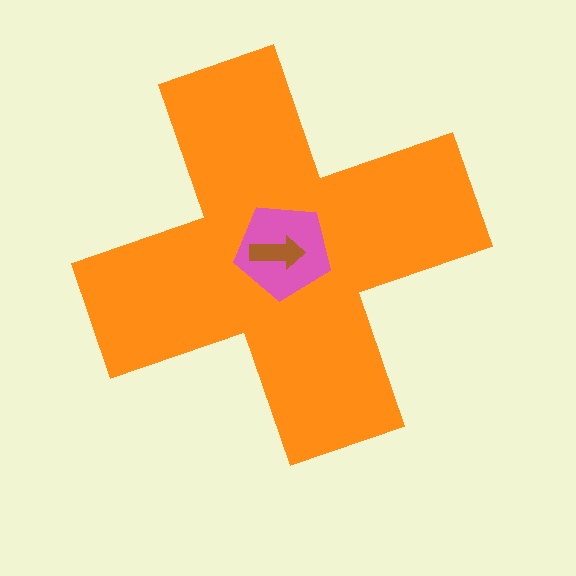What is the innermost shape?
The brown arrow.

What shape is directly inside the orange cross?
The pink pentagon.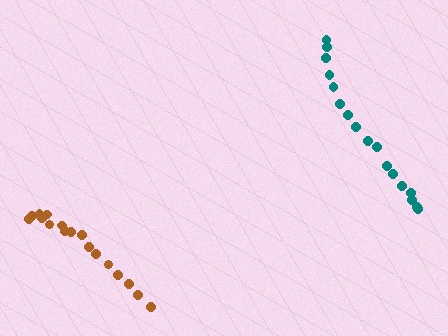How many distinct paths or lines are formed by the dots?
There are 2 distinct paths.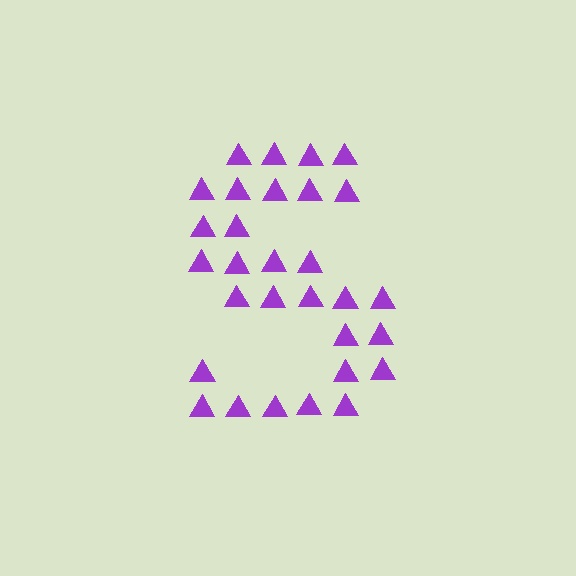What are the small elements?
The small elements are triangles.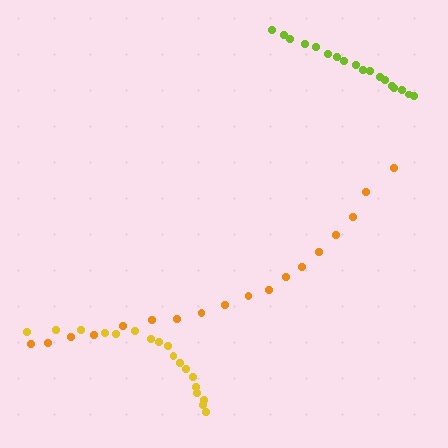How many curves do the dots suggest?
There are 3 distinct paths.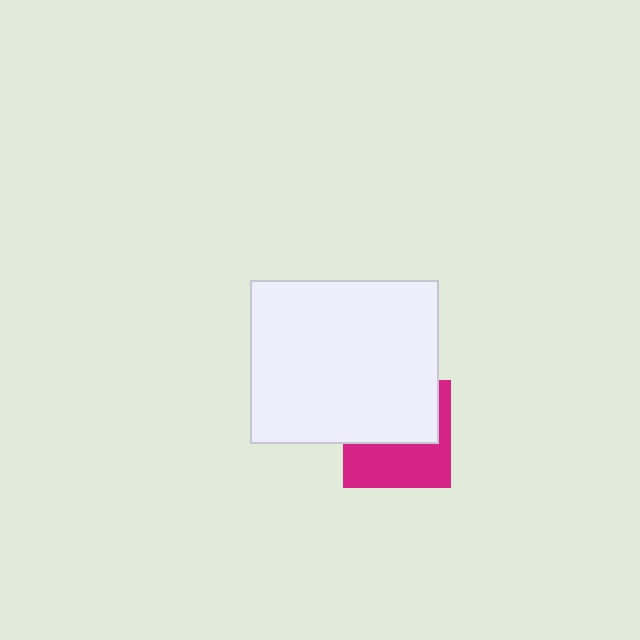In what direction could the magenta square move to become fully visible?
The magenta square could move down. That would shift it out from behind the white rectangle entirely.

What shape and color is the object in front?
The object in front is a white rectangle.